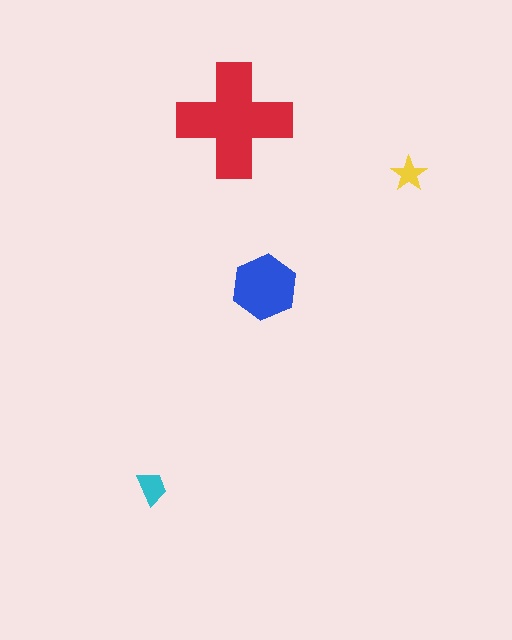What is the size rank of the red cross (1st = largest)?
1st.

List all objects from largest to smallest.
The red cross, the blue hexagon, the cyan trapezoid, the yellow star.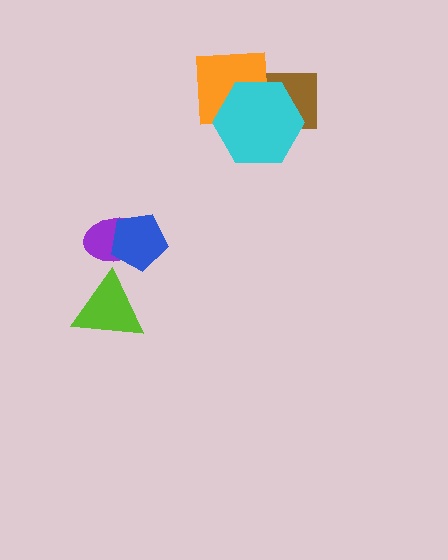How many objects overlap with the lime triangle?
0 objects overlap with the lime triangle.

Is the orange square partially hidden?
Yes, it is partially covered by another shape.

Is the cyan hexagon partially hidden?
No, no other shape covers it.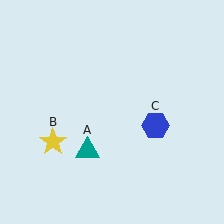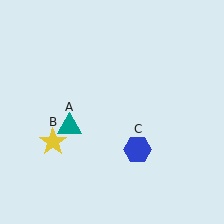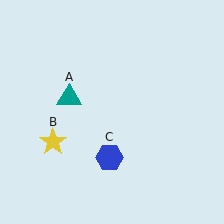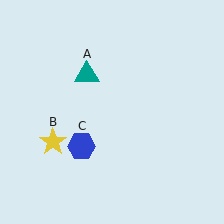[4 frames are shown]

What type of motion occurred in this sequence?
The teal triangle (object A), blue hexagon (object C) rotated clockwise around the center of the scene.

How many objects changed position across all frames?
2 objects changed position: teal triangle (object A), blue hexagon (object C).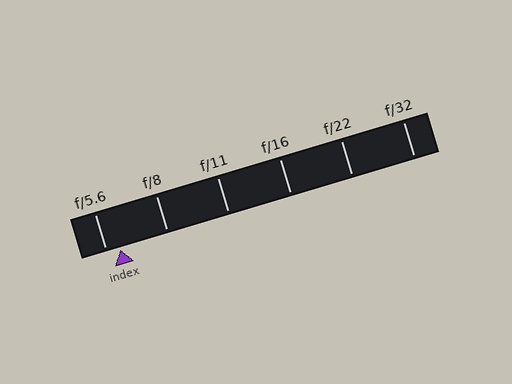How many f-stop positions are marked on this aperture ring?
There are 6 f-stop positions marked.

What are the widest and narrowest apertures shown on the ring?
The widest aperture shown is f/5.6 and the narrowest is f/32.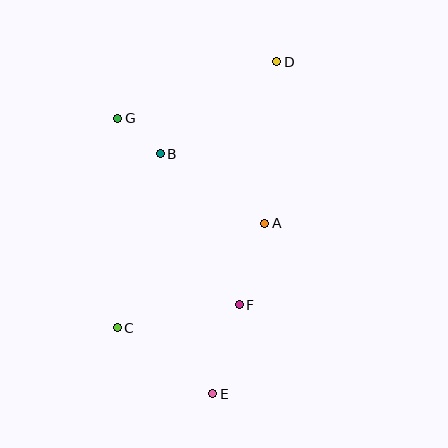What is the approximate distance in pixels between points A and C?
The distance between A and C is approximately 181 pixels.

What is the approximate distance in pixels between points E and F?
The distance between E and F is approximately 93 pixels.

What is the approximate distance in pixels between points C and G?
The distance between C and G is approximately 210 pixels.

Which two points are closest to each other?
Points B and G are closest to each other.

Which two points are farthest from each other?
Points D and E are farthest from each other.